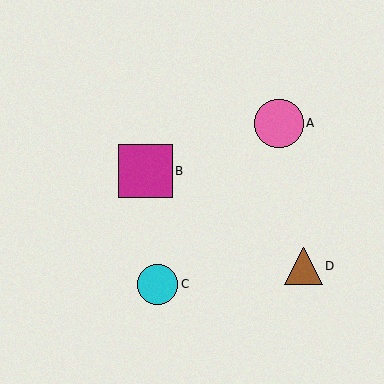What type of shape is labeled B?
Shape B is a magenta square.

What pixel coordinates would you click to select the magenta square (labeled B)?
Click at (145, 171) to select the magenta square B.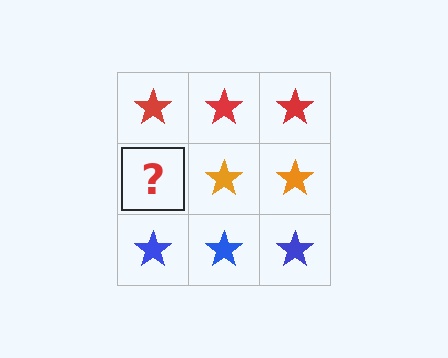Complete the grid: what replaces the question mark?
The question mark should be replaced with an orange star.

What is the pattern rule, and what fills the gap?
The rule is that each row has a consistent color. The gap should be filled with an orange star.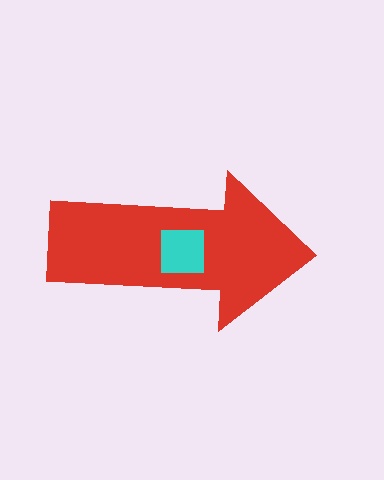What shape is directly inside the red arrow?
The cyan square.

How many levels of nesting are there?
2.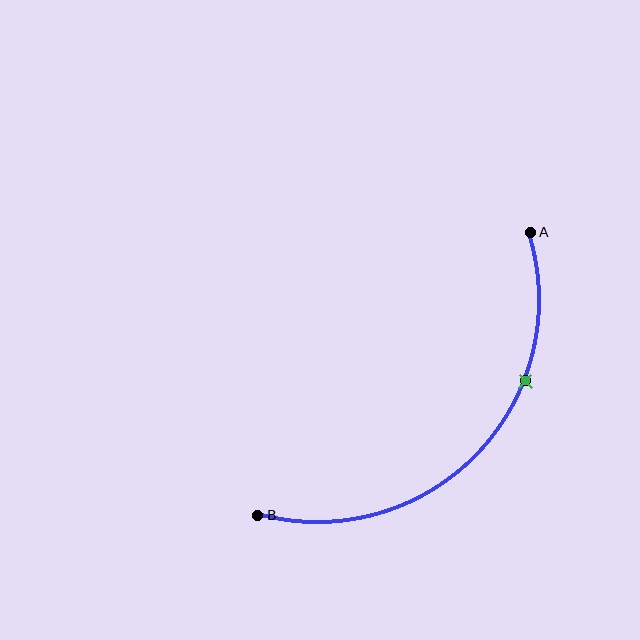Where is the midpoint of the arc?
The arc midpoint is the point on the curve farthest from the straight line joining A and B. It sits below and to the right of that line.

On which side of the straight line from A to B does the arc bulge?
The arc bulges below and to the right of the straight line connecting A and B.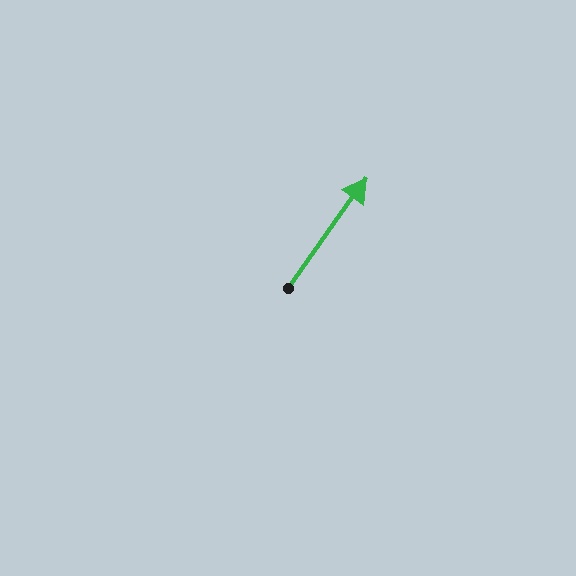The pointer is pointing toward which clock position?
Roughly 1 o'clock.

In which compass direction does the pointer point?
Northeast.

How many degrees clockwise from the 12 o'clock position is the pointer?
Approximately 35 degrees.